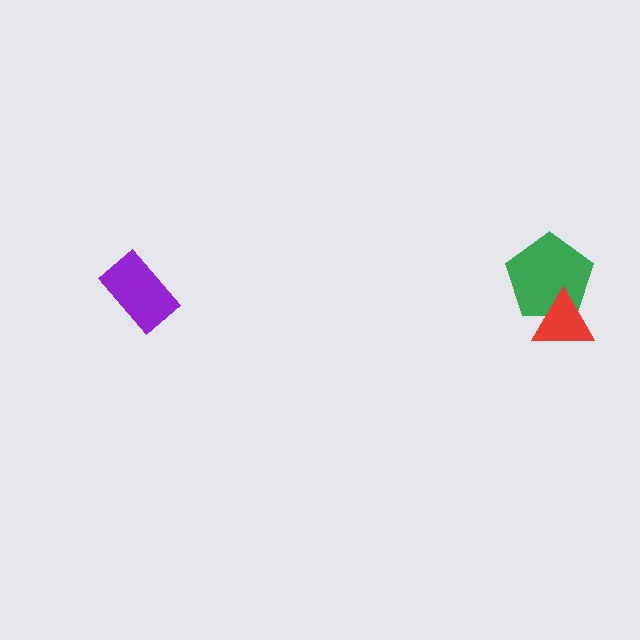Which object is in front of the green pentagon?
The red triangle is in front of the green pentagon.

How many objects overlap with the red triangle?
1 object overlaps with the red triangle.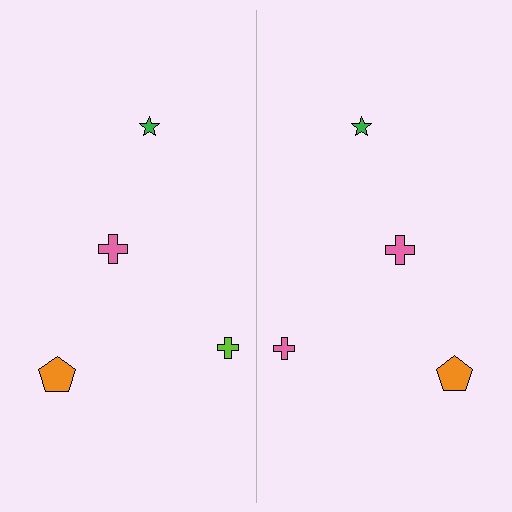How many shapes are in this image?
There are 8 shapes in this image.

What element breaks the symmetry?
The pink cross on the right side breaks the symmetry — its mirror counterpart is lime.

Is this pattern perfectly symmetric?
No, the pattern is not perfectly symmetric. The pink cross on the right side breaks the symmetry — its mirror counterpart is lime.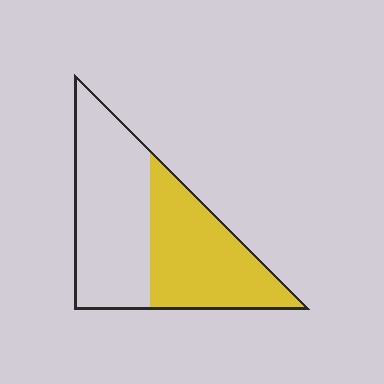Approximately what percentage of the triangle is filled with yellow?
Approximately 45%.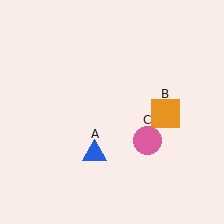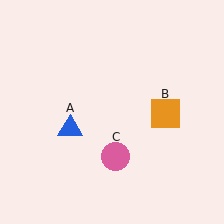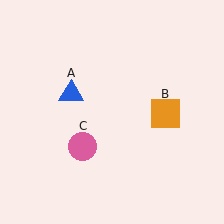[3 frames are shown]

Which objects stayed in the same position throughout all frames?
Orange square (object B) remained stationary.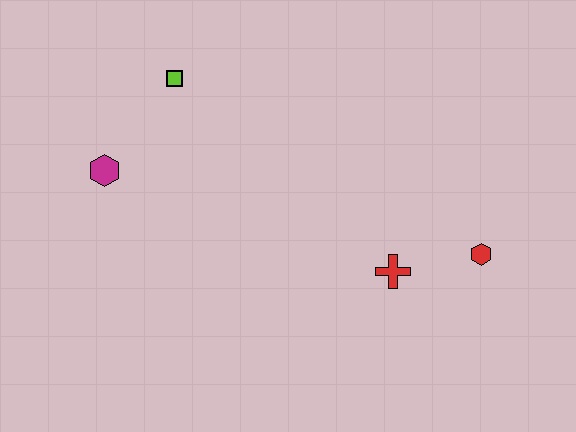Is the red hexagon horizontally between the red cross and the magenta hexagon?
No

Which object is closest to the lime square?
The magenta hexagon is closest to the lime square.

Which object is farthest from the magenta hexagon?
The red hexagon is farthest from the magenta hexagon.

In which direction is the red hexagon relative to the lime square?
The red hexagon is to the right of the lime square.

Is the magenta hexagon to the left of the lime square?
Yes